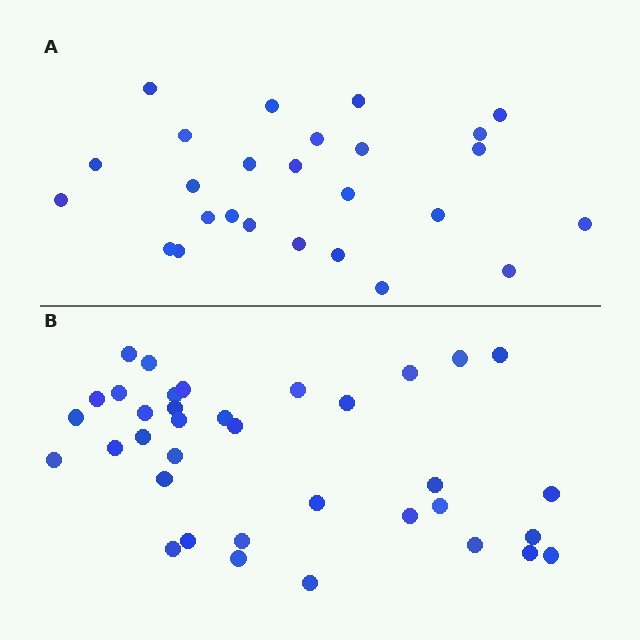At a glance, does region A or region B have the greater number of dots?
Region B (the bottom region) has more dots.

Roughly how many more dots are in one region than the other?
Region B has roughly 10 or so more dots than region A.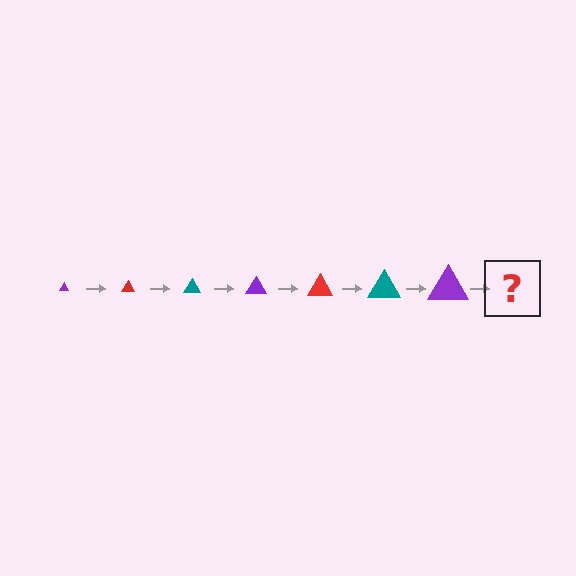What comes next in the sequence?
The next element should be a red triangle, larger than the previous one.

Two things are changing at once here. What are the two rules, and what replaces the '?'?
The two rules are that the triangle grows larger each step and the color cycles through purple, red, and teal. The '?' should be a red triangle, larger than the previous one.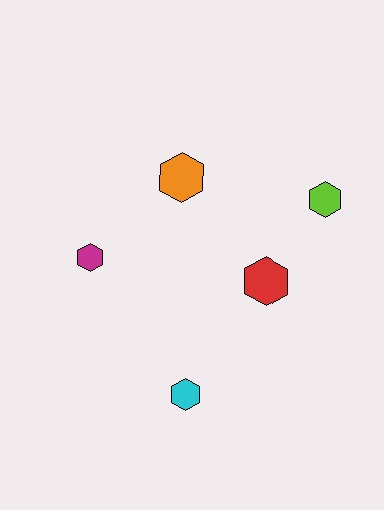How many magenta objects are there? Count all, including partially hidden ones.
There is 1 magenta object.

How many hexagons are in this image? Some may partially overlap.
There are 5 hexagons.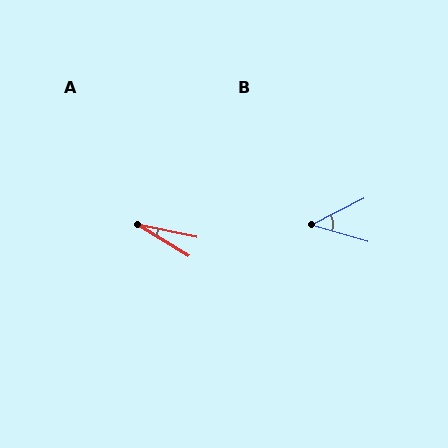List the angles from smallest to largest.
A (20°), B (44°).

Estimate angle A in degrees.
Approximately 20 degrees.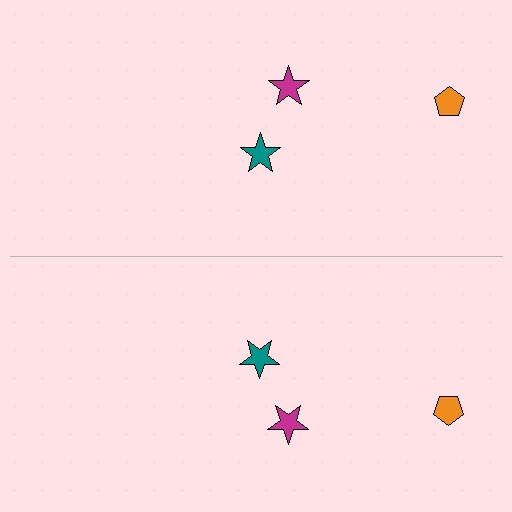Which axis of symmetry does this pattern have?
The pattern has a horizontal axis of symmetry running through the center of the image.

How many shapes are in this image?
There are 6 shapes in this image.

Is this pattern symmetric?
Yes, this pattern has bilateral (reflection) symmetry.